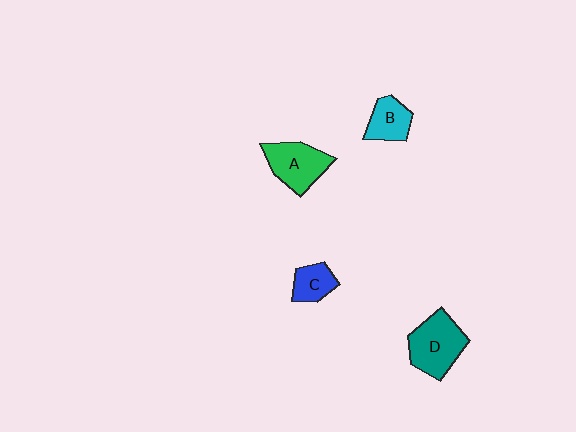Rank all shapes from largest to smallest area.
From largest to smallest: D (teal), A (green), B (cyan), C (blue).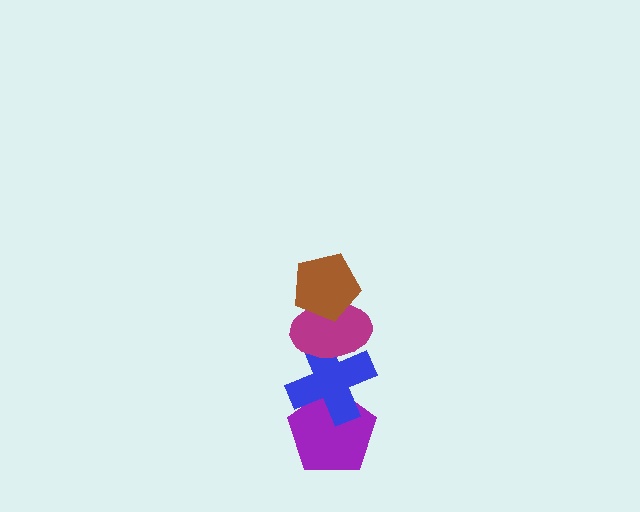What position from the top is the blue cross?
The blue cross is 3rd from the top.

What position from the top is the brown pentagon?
The brown pentagon is 1st from the top.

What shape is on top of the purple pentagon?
The blue cross is on top of the purple pentagon.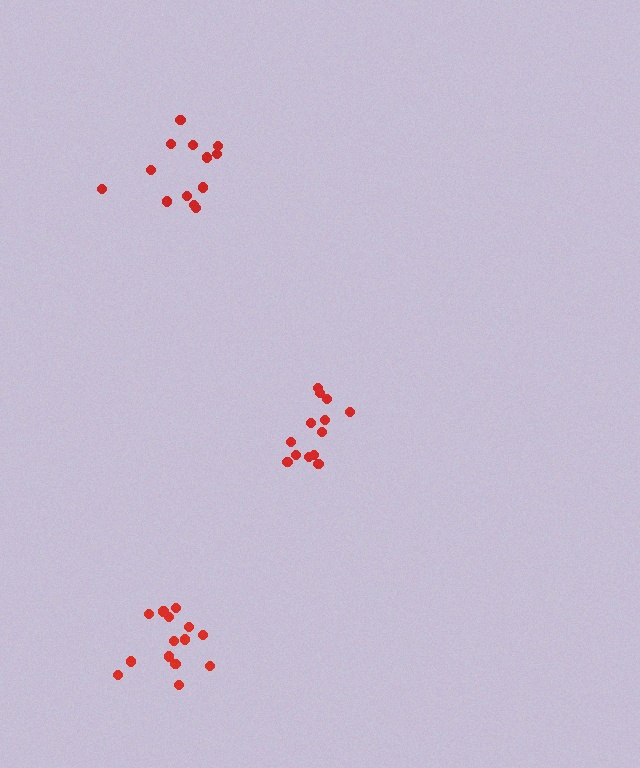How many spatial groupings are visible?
There are 3 spatial groupings.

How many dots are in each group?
Group 1: 13 dots, Group 2: 13 dots, Group 3: 14 dots (40 total).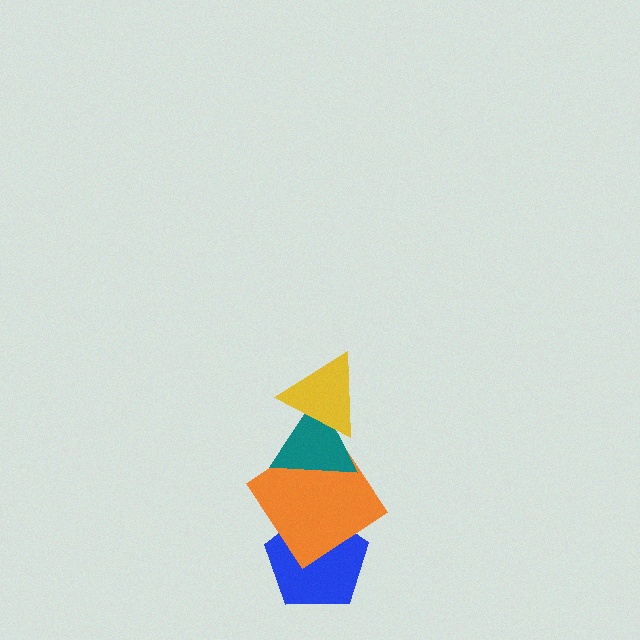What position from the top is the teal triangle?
The teal triangle is 2nd from the top.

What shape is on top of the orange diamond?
The teal triangle is on top of the orange diamond.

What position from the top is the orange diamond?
The orange diamond is 3rd from the top.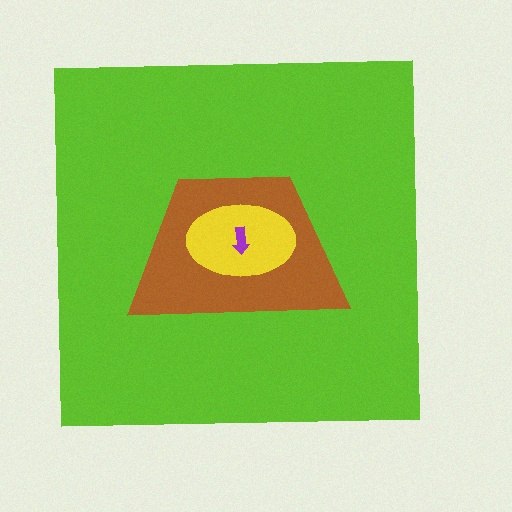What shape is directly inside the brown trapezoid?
The yellow ellipse.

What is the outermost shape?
The lime square.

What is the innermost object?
The purple arrow.